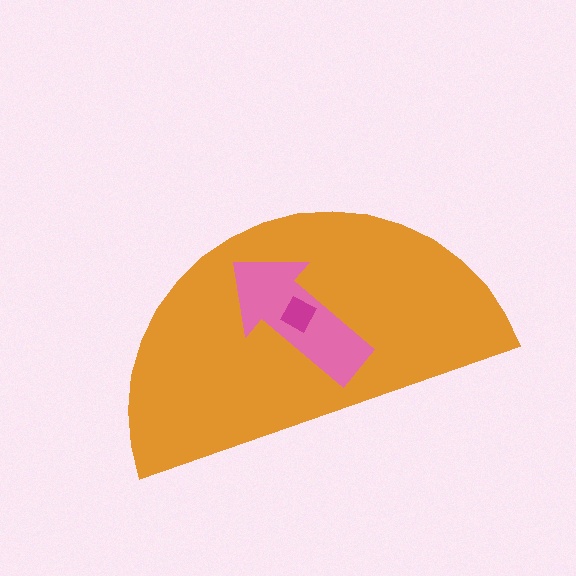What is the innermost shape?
The magenta square.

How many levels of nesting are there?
3.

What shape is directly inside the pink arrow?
The magenta square.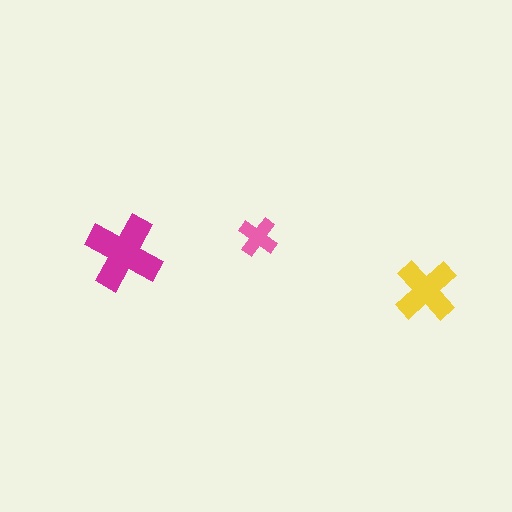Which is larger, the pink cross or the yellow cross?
The yellow one.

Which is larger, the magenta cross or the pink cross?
The magenta one.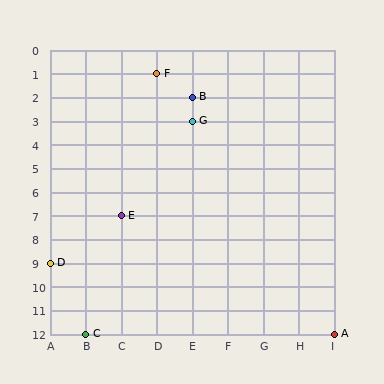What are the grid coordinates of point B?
Point B is at grid coordinates (E, 2).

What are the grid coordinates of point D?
Point D is at grid coordinates (A, 9).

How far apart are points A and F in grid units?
Points A and F are 5 columns and 11 rows apart (about 12.1 grid units diagonally).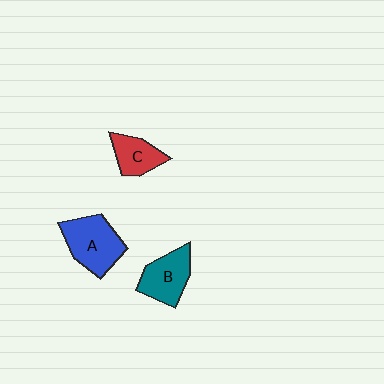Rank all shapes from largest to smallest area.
From largest to smallest: A (blue), B (teal), C (red).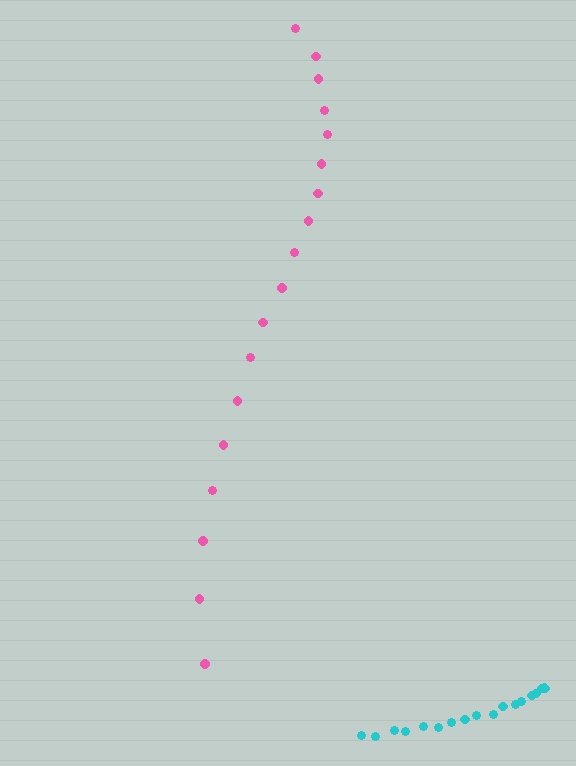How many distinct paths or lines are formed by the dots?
There are 2 distinct paths.